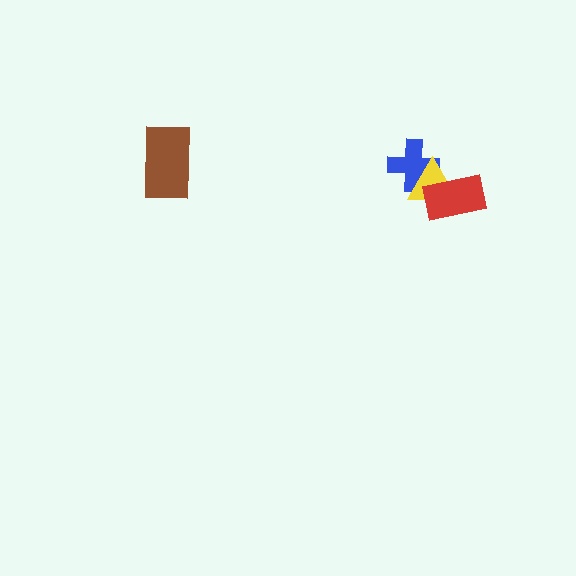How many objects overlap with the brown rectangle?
0 objects overlap with the brown rectangle.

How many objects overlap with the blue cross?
1 object overlaps with the blue cross.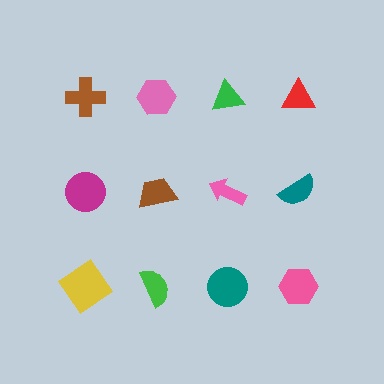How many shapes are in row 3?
4 shapes.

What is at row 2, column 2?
A brown trapezoid.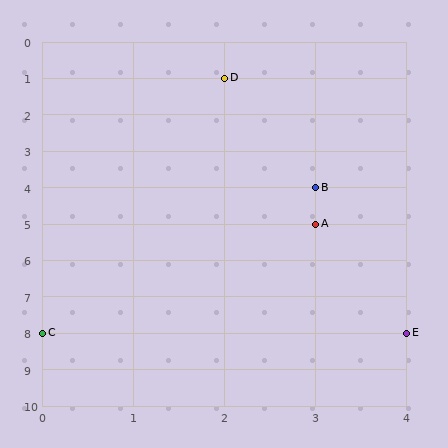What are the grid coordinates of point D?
Point D is at grid coordinates (2, 1).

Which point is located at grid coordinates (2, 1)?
Point D is at (2, 1).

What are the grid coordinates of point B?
Point B is at grid coordinates (3, 4).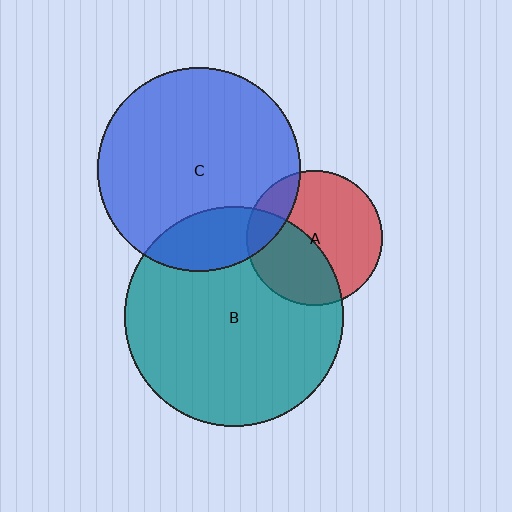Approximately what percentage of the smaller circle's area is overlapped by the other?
Approximately 40%.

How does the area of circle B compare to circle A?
Approximately 2.6 times.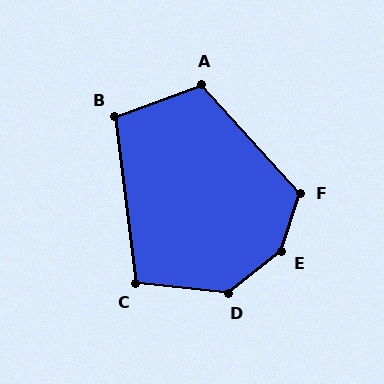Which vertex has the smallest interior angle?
C, at approximately 103 degrees.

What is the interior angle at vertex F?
Approximately 121 degrees (obtuse).